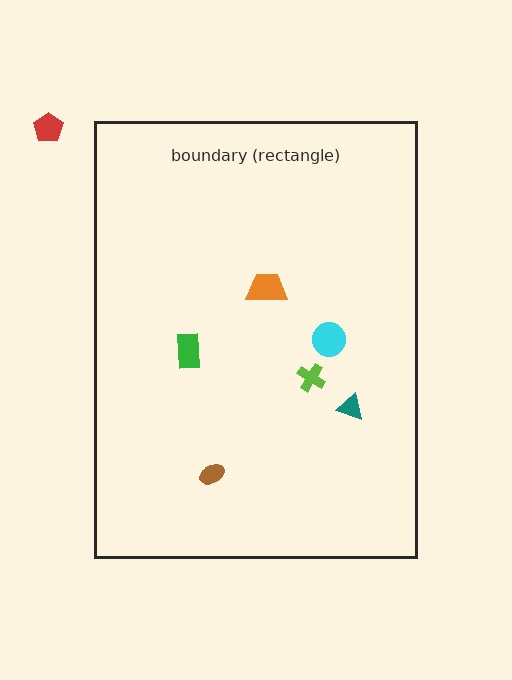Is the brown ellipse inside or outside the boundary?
Inside.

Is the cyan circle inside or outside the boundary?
Inside.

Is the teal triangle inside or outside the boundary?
Inside.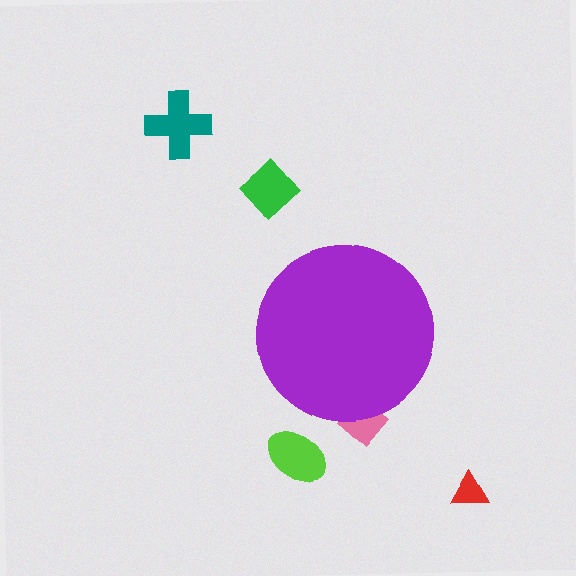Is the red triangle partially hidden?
No, the red triangle is fully visible.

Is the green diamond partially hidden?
No, the green diamond is fully visible.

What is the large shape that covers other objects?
A purple circle.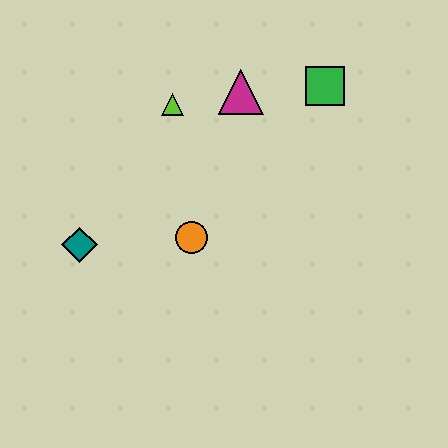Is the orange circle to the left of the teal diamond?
No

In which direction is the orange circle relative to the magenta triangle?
The orange circle is below the magenta triangle.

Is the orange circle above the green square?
No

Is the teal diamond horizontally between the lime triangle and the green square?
No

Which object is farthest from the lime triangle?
The teal diamond is farthest from the lime triangle.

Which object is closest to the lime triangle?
The magenta triangle is closest to the lime triangle.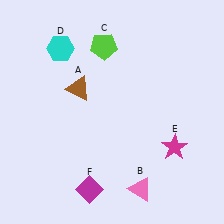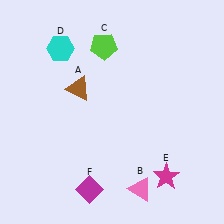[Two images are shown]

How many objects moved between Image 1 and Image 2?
1 object moved between the two images.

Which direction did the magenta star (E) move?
The magenta star (E) moved down.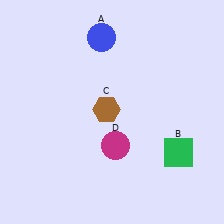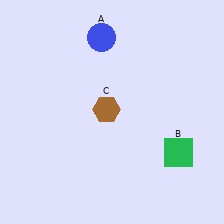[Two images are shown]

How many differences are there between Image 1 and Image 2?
There is 1 difference between the two images.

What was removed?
The magenta circle (D) was removed in Image 2.